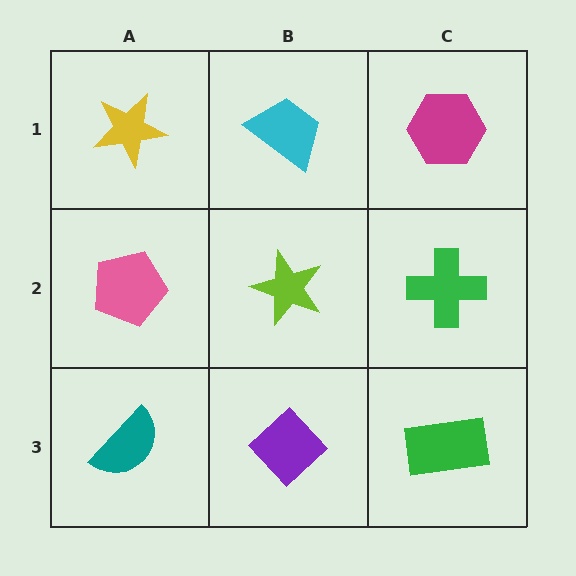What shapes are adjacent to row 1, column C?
A green cross (row 2, column C), a cyan trapezoid (row 1, column B).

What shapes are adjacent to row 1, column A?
A pink pentagon (row 2, column A), a cyan trapezoid (row 1, column B).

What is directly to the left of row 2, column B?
A pink pentagon.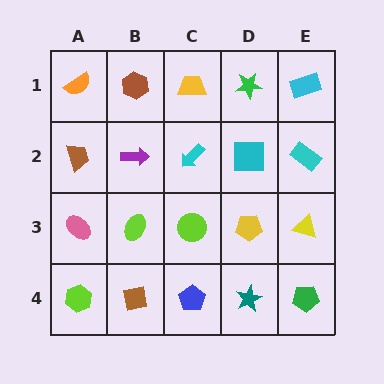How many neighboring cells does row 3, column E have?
3.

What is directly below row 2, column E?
A yellow triangle.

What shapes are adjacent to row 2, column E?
A cyan rectangle (row 1, column E), a yellow triangle (row 3, column E), a cyan square (row 2, column D).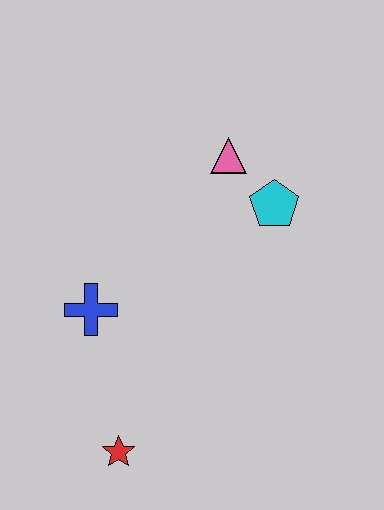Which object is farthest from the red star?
The pink triangle is farthest from the red star.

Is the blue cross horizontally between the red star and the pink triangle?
No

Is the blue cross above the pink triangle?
No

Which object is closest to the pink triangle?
The cyan pentagon is closest to the pink triangle.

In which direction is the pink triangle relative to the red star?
The pink triangle is above the red star.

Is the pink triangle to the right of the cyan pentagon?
No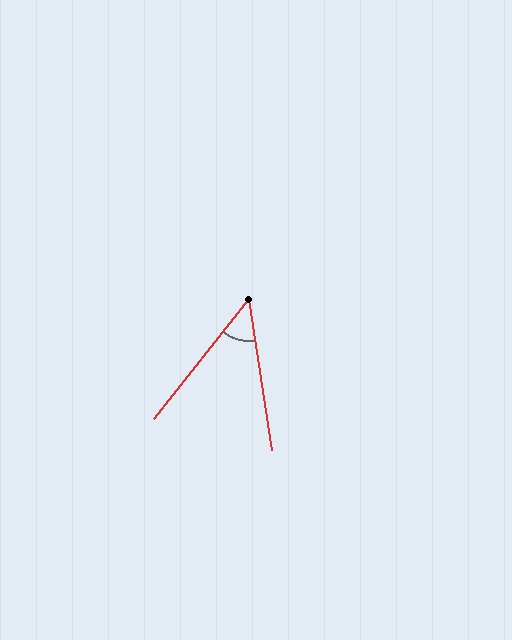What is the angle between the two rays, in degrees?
Approximately 47 degrees.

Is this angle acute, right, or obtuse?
It is acute.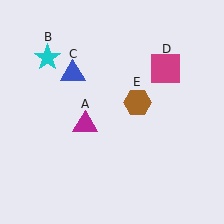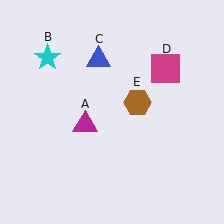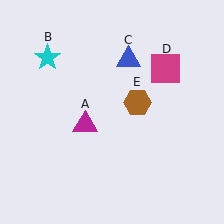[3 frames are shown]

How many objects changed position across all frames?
1 object changed position: blue triangle (object C).